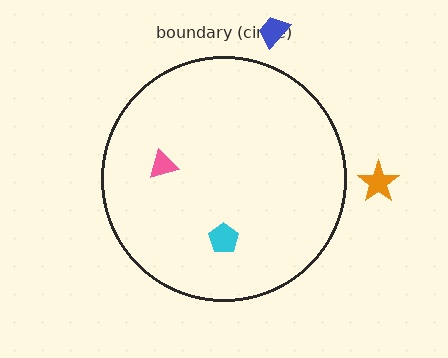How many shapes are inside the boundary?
2 inside, 2 outside.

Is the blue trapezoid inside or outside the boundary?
Outside.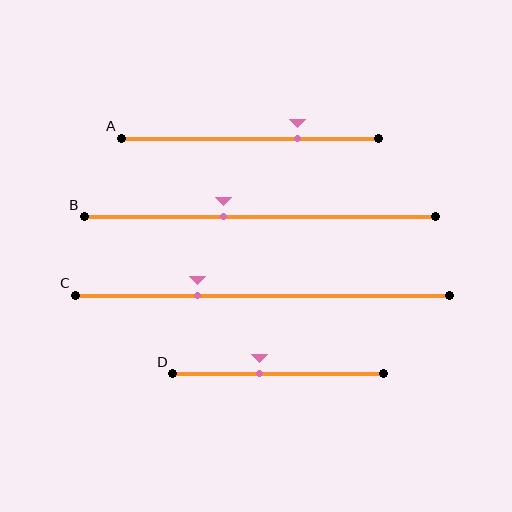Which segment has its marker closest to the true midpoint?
Segment D has its marker closest to the true midpoint.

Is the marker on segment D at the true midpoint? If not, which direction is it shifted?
No, the marker on segment D is shifted to the left by about 8% of the segment length.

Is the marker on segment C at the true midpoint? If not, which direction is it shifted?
No, the marker on segment C is shifted to the left by about 17% of the segment length.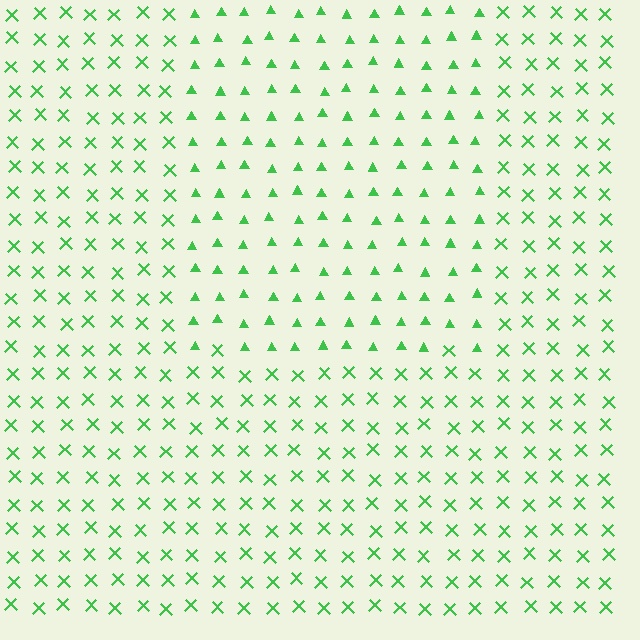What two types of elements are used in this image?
The image uses triangles inside the rectangle region and X marks outside it.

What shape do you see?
I see a rectangle.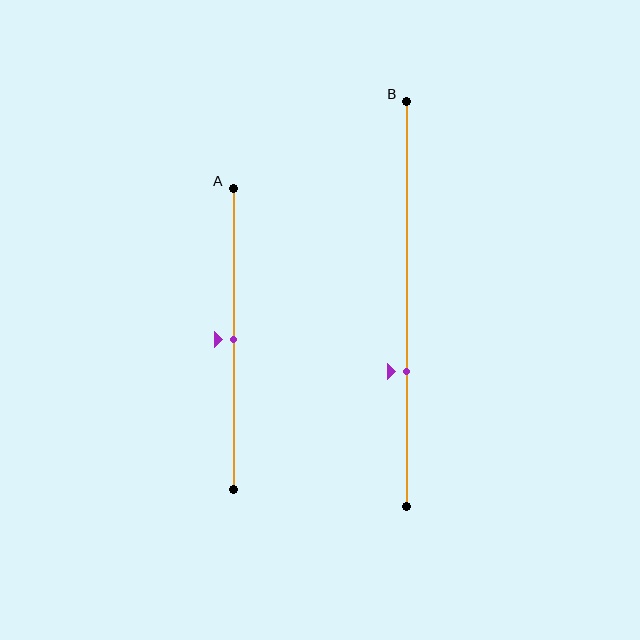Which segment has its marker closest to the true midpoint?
Segment A has its marker closest to the true midpoint.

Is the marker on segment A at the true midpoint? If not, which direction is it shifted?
Yes, the marker on segment A is at the true midpoint.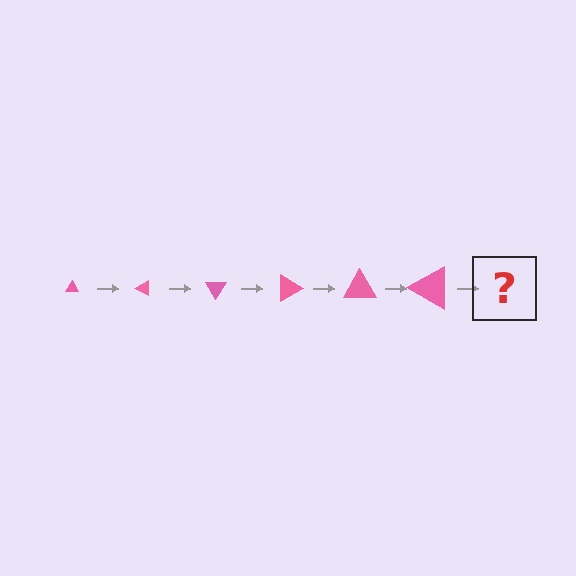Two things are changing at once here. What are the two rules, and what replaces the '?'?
The two rules are that the triangle grows larger each step and it rotates 30 degrees each step. The '?' should be a triangle, larger than the previous one and rotated 180 degrees from the start.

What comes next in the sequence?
The next element should be a triangle, larger than the previous one and rotated 180 degrees from the start.